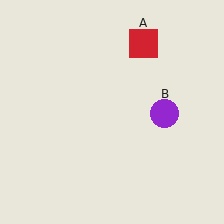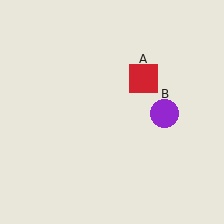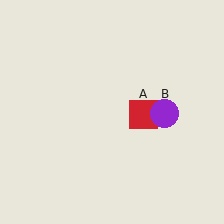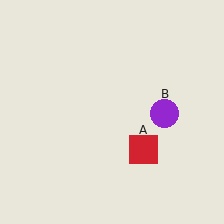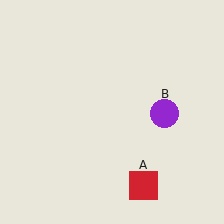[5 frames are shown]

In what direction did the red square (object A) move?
The red square (object A) moved down.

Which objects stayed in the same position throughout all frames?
Purple circle (object B) remained stationary.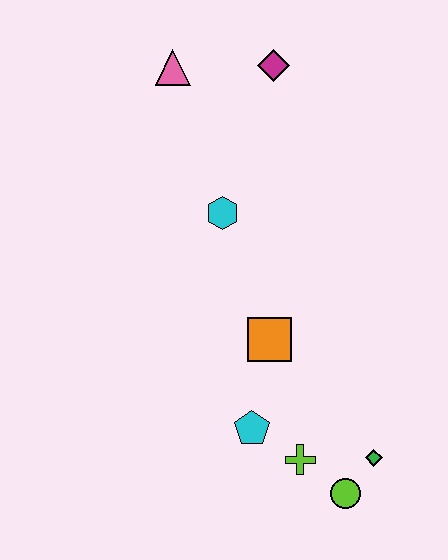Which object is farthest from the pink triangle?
The lime circle is farthest from the pink triangle.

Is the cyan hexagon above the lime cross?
Yes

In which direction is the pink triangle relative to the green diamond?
The pink triangle is above the green diamond.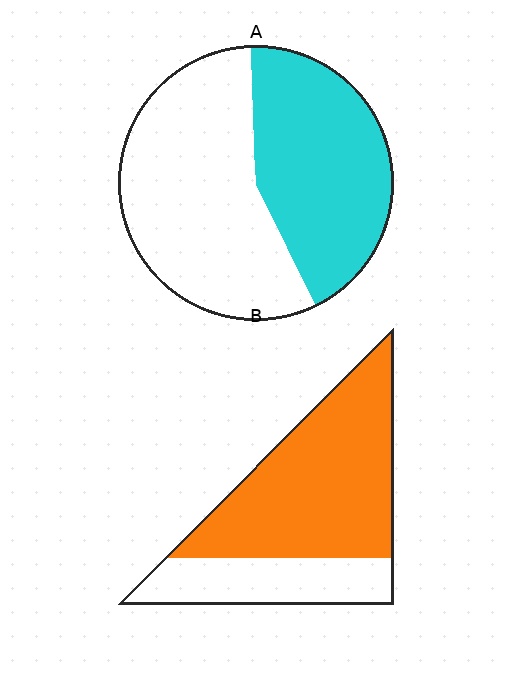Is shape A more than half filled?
No.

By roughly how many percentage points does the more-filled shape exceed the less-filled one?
By roughly 25 percentage points (B over A).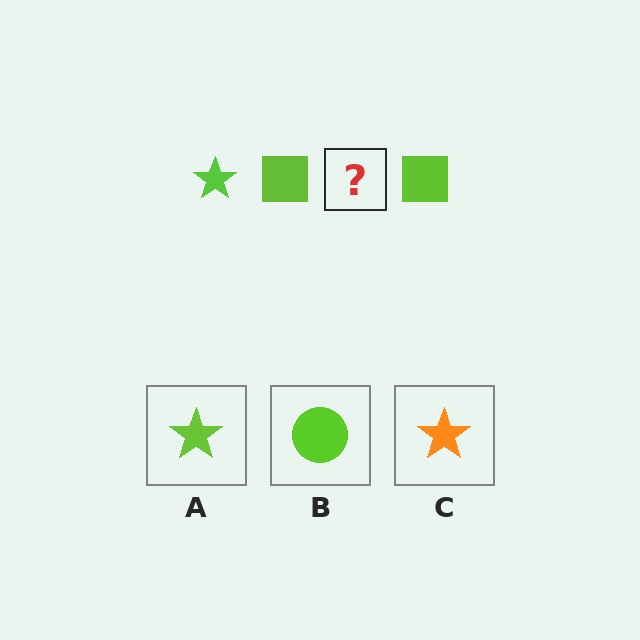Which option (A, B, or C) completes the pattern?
A.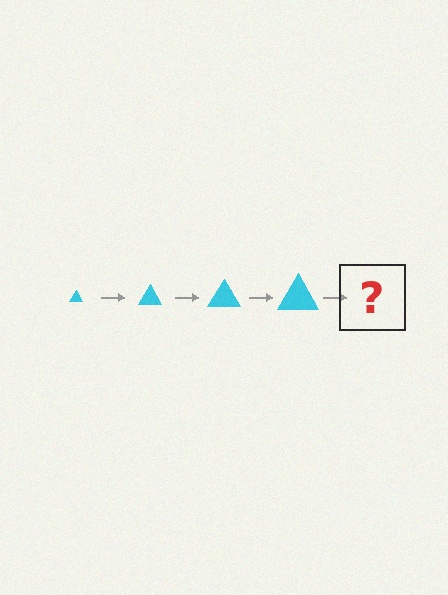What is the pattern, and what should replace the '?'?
The pattern is that the triangle gets progressively larger each step. The '?' should be a cyan triangle, larger than the previous one.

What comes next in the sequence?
The next element should be a cyan triangle, larger than the previous one.